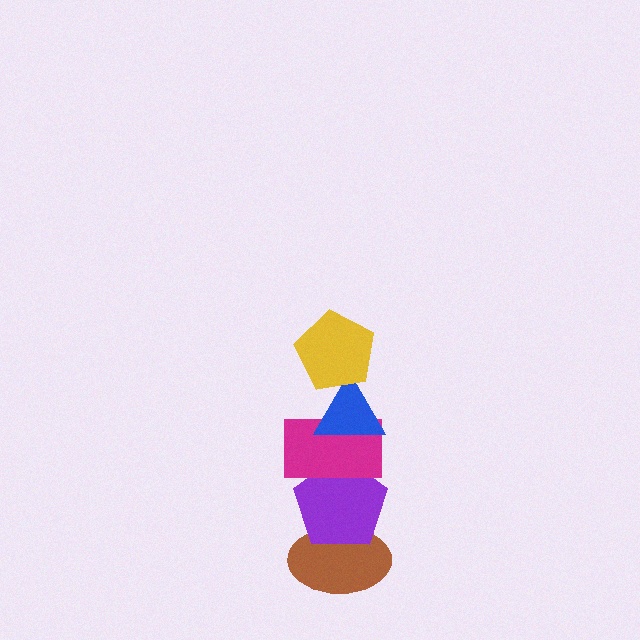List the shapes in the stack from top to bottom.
From top to bottom: the yellow pentagon, the blue triangle, the magenta rectangle, the purple pentagon, the brown ellipse.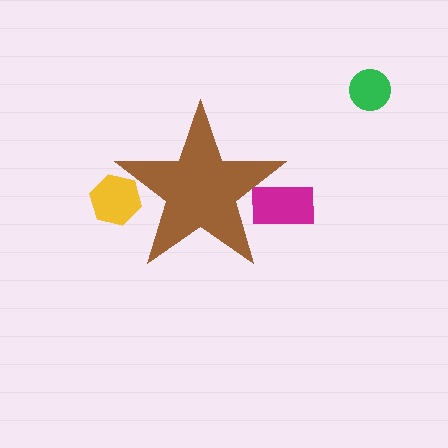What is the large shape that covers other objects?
A brown star.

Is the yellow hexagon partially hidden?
Yes, the yellow hexagon is partially hidden behind the brown star.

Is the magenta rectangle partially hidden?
Yes, the magenta rectangle is partially hidden behind the brown star.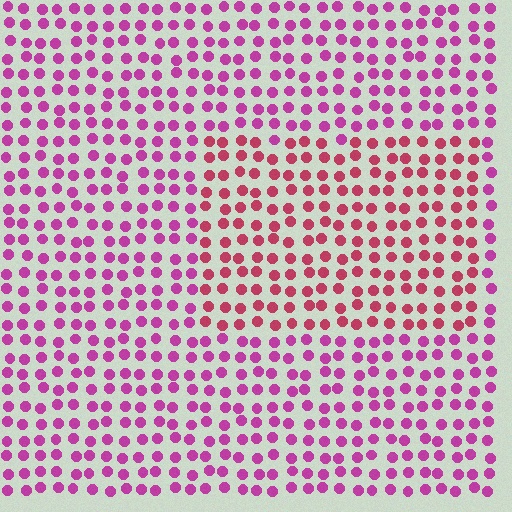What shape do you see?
I see a rectangle.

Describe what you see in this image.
The image is filled with small magenta elements in a uniform arrangement. A rectangle-shaped region is visible where the elements are tinted to a slightly different hue, forming a subtle color boundary.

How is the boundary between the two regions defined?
The boundary is defined purely by a slight shift in hue (about 31 degrees). Spacing, size, and orientation are identical on both sides.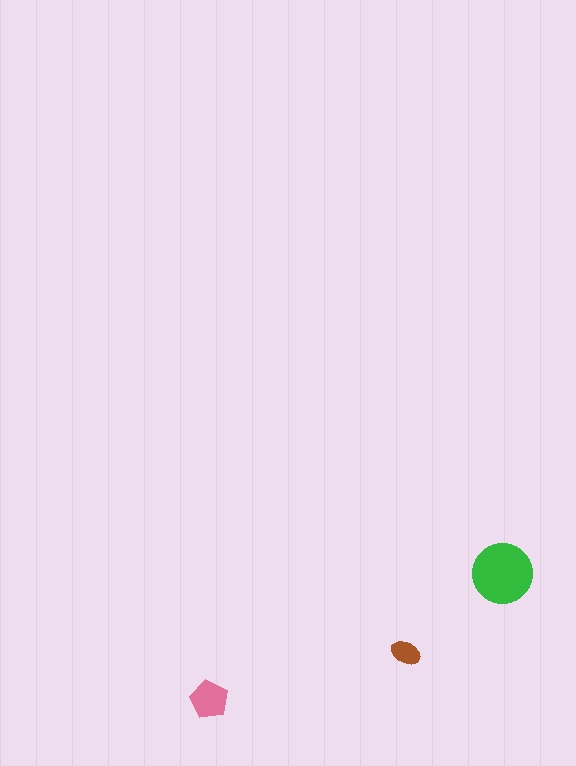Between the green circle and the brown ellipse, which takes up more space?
The green circle.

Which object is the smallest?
The brown ellipse.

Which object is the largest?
The green circle.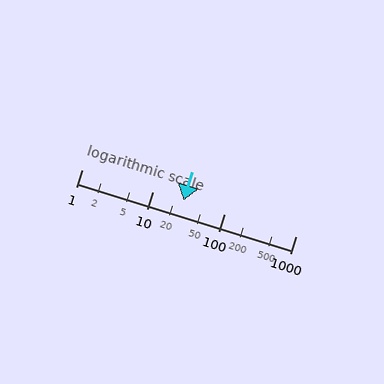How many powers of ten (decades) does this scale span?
The scale spans 3 decades, from 1 to 1000.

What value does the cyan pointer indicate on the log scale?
The pointer indicates approximately 27.